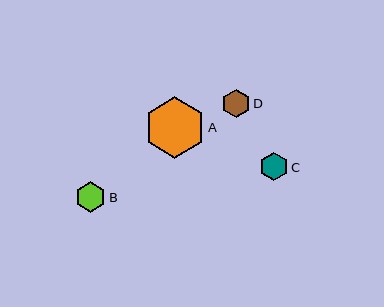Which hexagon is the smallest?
Hexagon D is the smallest with a size of approximately 28 pixels.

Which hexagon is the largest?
Hexagon A is the largest with a size of approximately 61 pixels.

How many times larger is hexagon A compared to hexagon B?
Hexagon A is approximately 2.0 times the size of hexagon B.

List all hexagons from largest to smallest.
From largest to smallest: A, B, C, D.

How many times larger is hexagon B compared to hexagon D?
Hexagon B is approximately 1.1 times the size of hexagon D.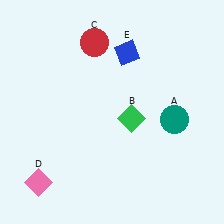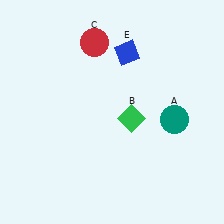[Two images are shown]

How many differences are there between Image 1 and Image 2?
There is 1 difference between the two images.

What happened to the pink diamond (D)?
The pink diamond (D) was removed in Image 2. It was in the bottom-left area of Image 1.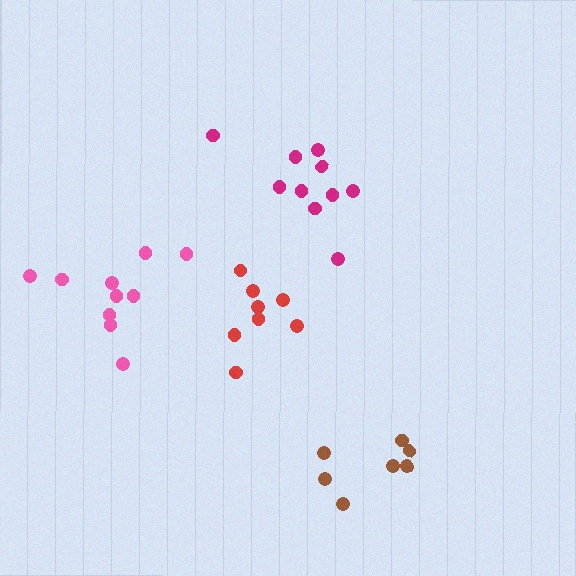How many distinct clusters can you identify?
There are 4 distinct clusters.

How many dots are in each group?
Group 1: 10 dots, Group 2: 10 dots, Group 3: 7 dots, Group 4: 8 dots (35 total).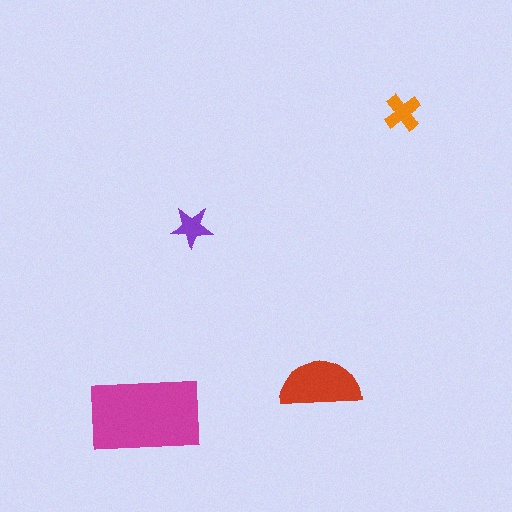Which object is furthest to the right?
The orange cross is rightmost.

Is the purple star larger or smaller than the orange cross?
Smaller.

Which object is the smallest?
The purple star.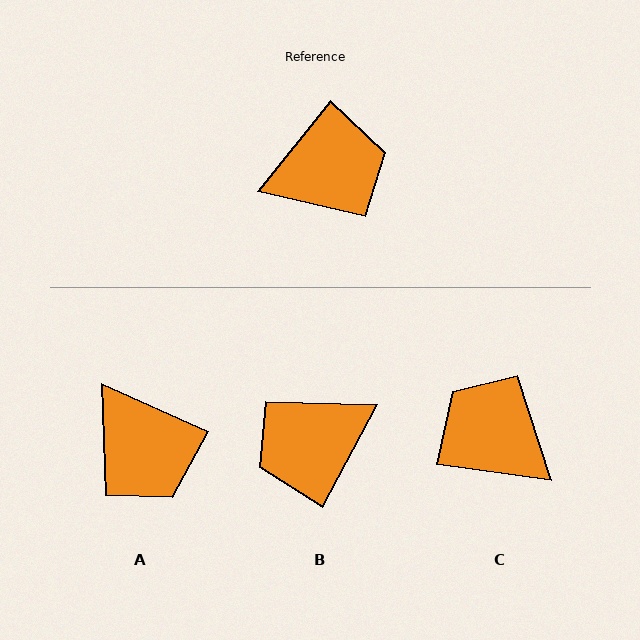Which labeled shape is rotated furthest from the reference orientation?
B, about 169 degrees away.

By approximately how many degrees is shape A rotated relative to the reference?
Approximately 75 degrees clockwise.